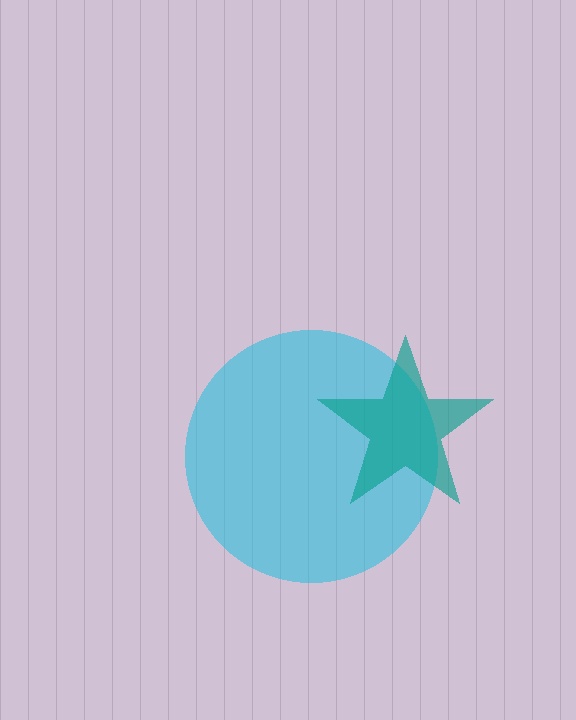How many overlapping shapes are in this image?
There are 2 overlapping shapes in the image.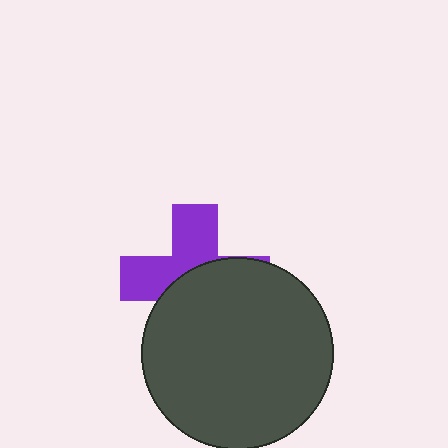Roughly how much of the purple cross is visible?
About half of it is visible (roughly 46%).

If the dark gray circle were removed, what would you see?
You would see the complete purple cross.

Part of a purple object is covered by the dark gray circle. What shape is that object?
It is a cross.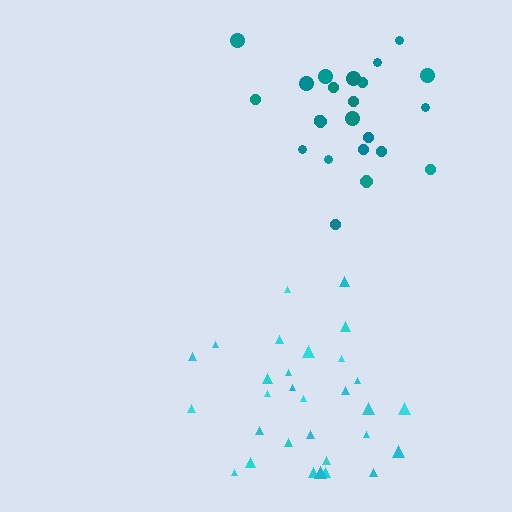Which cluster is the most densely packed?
Teal.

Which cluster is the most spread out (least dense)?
Cyan.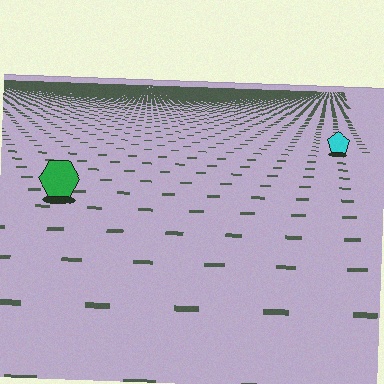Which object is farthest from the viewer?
The cyan pentagon is farthest from the viewer. It appears smaller and the ground texture around it is denser.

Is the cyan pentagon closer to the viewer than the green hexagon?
No. The green hexagon is closer — you can tell from the texture gradient: the ground texture is coarser near it.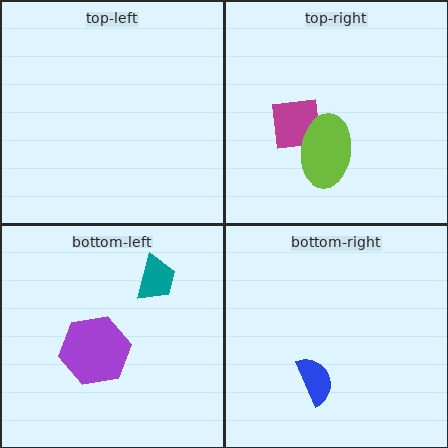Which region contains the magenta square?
The top-right region.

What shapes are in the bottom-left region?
The teal trapezoid, the purple hexagon.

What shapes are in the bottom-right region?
The blue semicircle.